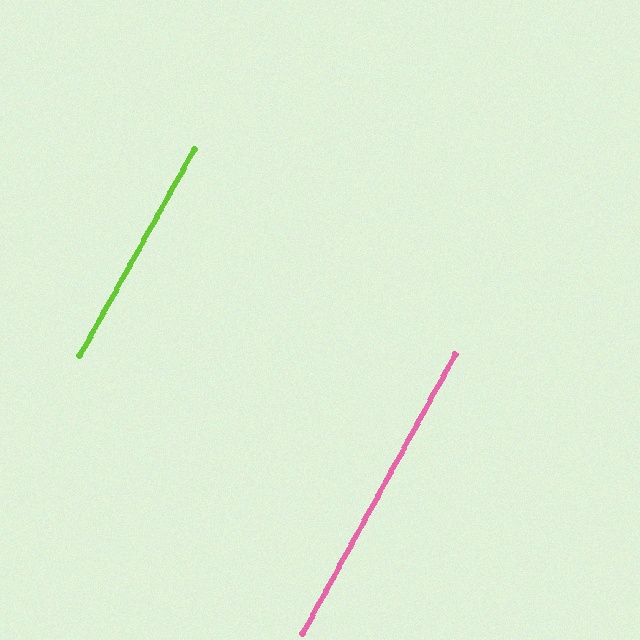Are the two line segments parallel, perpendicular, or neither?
Parallel — their directions differ by only 0.5°.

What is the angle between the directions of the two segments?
Approximately 1 degree.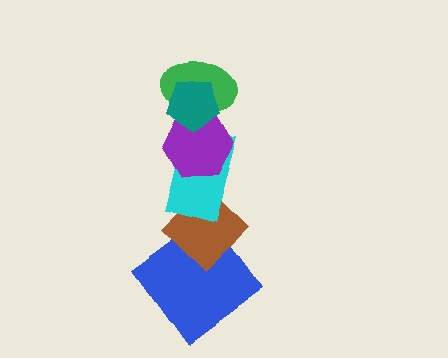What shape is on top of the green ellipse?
The teal pentagon is on top of the green ellipse.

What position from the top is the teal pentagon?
The teal pentagon is 1st from the top.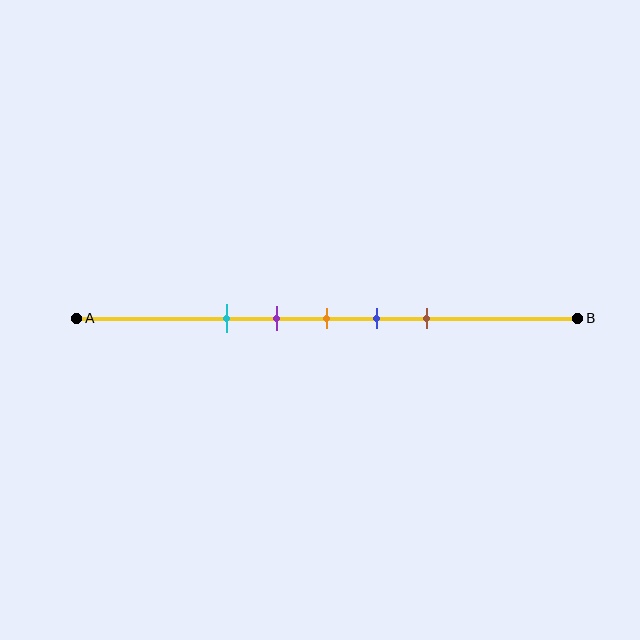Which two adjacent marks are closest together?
The purple and orange marks are the closest adjacent pair.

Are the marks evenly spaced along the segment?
Yes, the marks are approximately evenly spaced.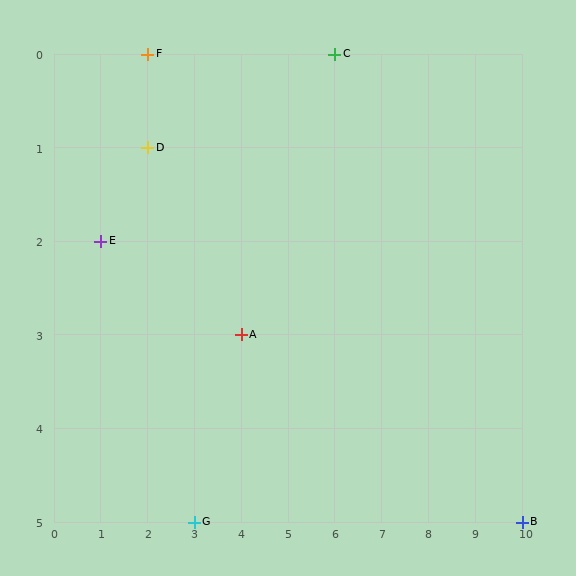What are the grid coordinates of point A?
Point A is at grid coordinates (4, 3).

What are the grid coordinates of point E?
Point E is at grid coordinates (1, 2).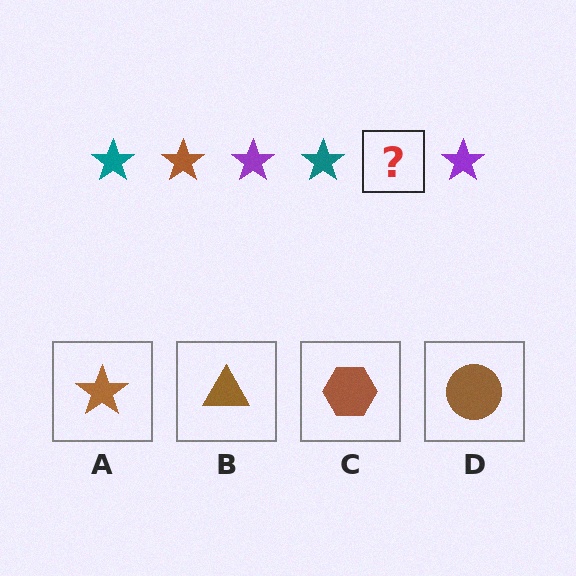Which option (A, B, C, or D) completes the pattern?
A.